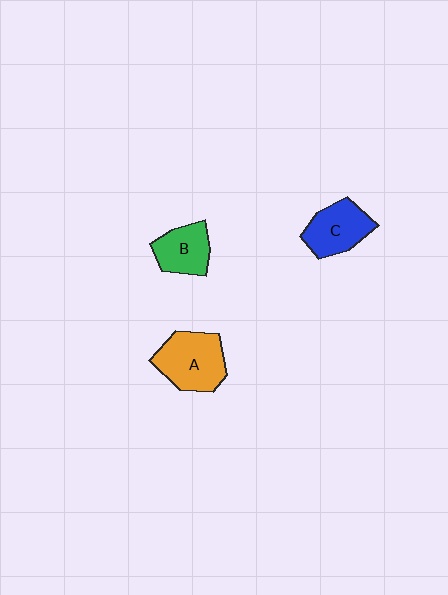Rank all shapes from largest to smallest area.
From largest to smallest: A (orange), C (blue), B (green).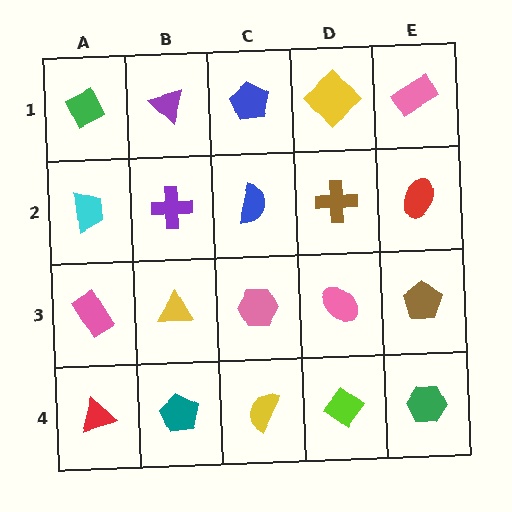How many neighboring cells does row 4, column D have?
3.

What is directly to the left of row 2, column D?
A blue semicircle.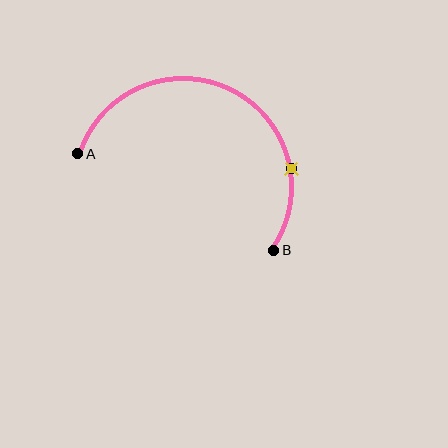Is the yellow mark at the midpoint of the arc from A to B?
No. The yellow mark lies on the arc but is closer to endpoint B. The arc midpoint would be at the point on the curve equidistant along the arc from both A and B.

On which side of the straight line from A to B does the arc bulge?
The arc bulges above the straight line connecting A and B.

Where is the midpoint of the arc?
The arc midpoint is the point on the curve farthest from the straight line joining A and B. It sits above that line.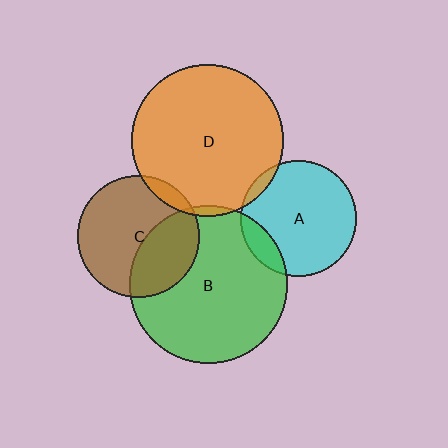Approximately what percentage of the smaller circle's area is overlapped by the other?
Approximately 10%.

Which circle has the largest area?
Circle B (green).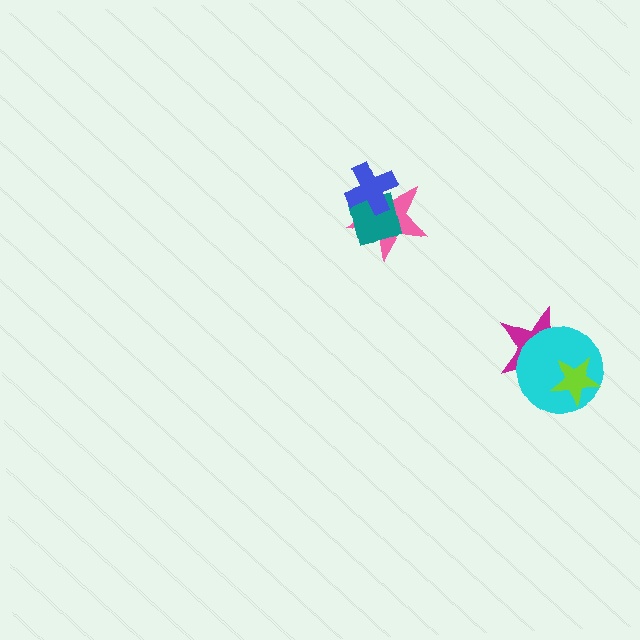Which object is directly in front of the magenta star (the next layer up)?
The cyan circle is directly in front of the magenta star.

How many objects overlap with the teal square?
2 objects overlap with the teal square.